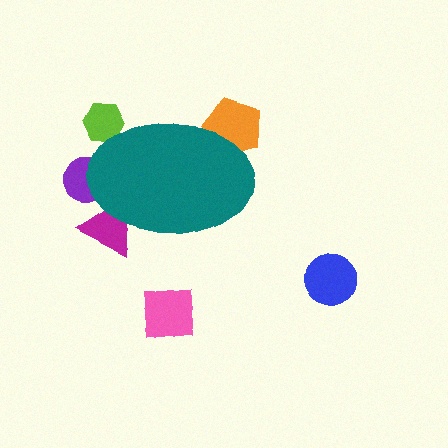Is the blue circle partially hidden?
No, the blue circle is fully visible.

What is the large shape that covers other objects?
A teal ellipse.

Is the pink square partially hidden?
No, the pink square is fully visible.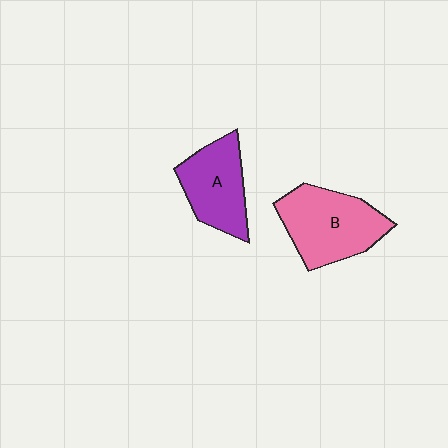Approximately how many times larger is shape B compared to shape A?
Approximately 1.3 times.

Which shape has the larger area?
Shape B (pink).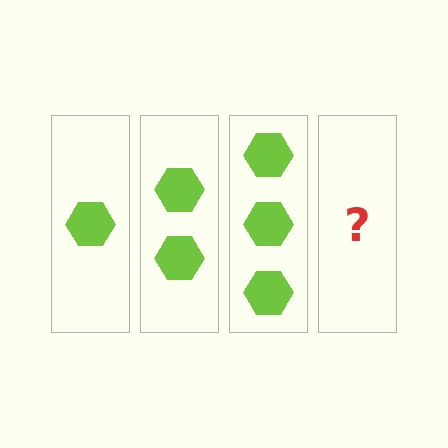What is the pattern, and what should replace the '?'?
The pattern is that each step adds one more hexagon. The '?' should be 4 hexagons.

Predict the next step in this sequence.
The next step is 4 hexagons.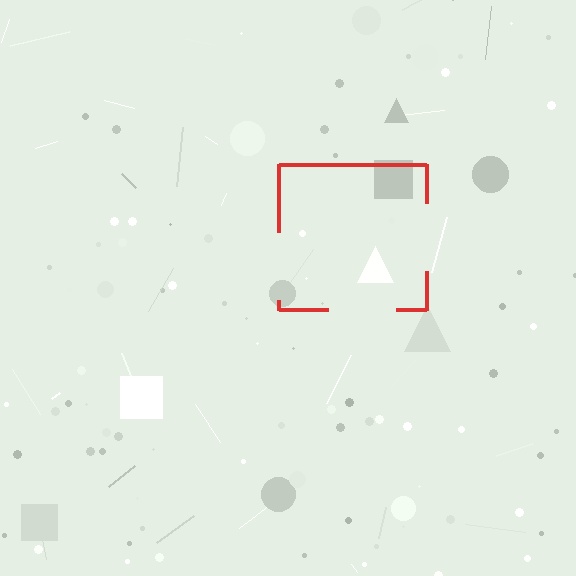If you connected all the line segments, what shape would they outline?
They would outline a square.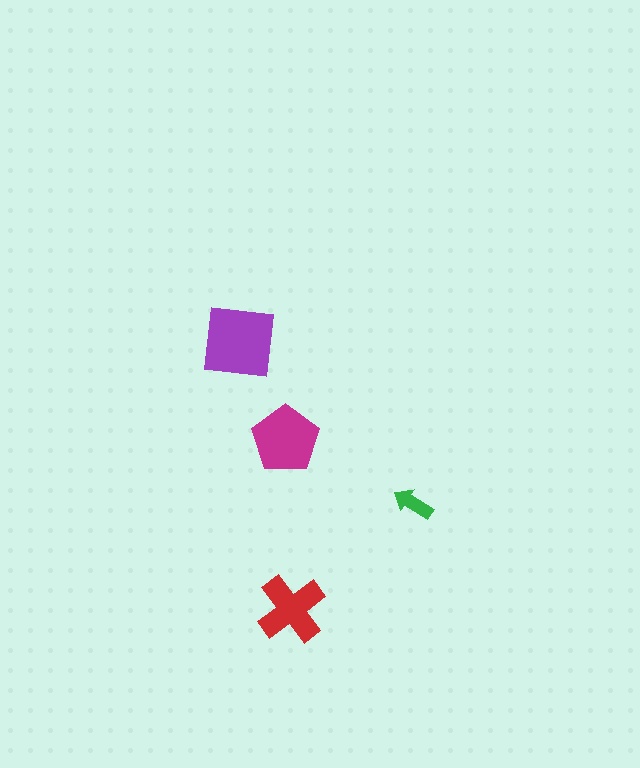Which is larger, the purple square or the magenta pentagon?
The purple square.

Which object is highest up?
The purple square is topmost.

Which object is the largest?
The purple square.